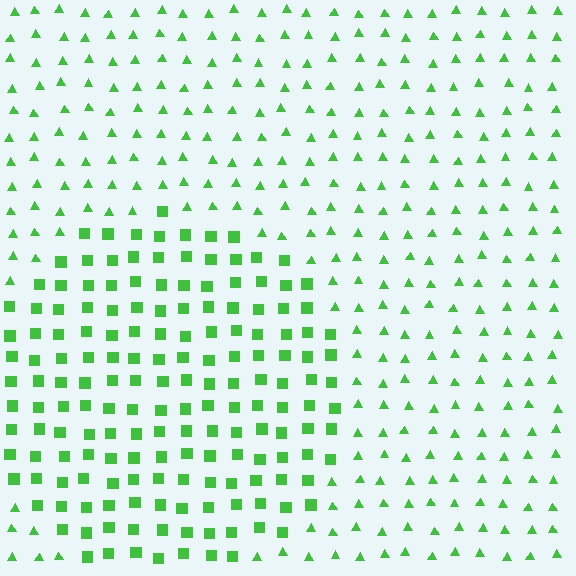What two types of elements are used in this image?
The image uses squares inside the circle region and triangles outside it.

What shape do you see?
I see a circle.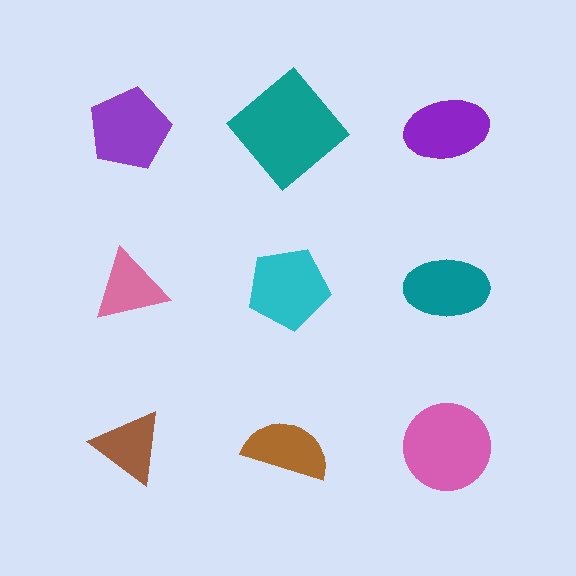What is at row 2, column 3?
A teal ellipse.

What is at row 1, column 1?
A purple pentagon.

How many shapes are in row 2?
3 shapes.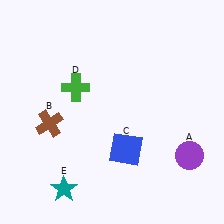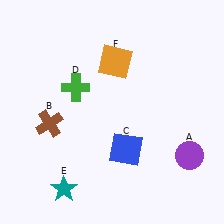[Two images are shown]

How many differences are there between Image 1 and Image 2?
There is 1 difference between the two images.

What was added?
An orange square (F) was added in Image 2.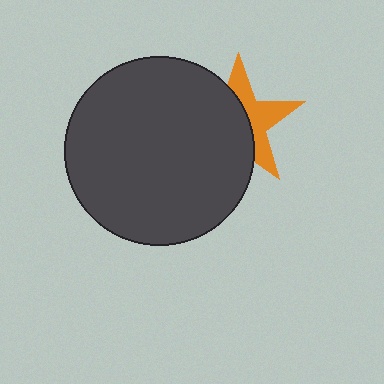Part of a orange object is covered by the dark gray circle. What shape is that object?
It is a star.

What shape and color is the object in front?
The object in front is a dark gray circle.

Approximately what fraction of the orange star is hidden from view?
Roughly 57% of the orange star is hidden behind the dark gray circle.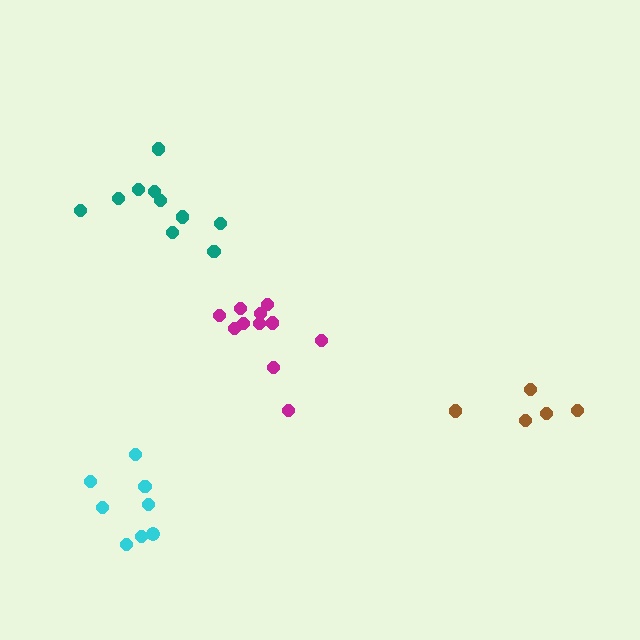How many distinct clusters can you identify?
There are 4 distinct clusters.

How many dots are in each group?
Group 1: 8 dots, Group 2: 11 dots, Group 3: 5 dots, Group 4: 10 dots (34 total).